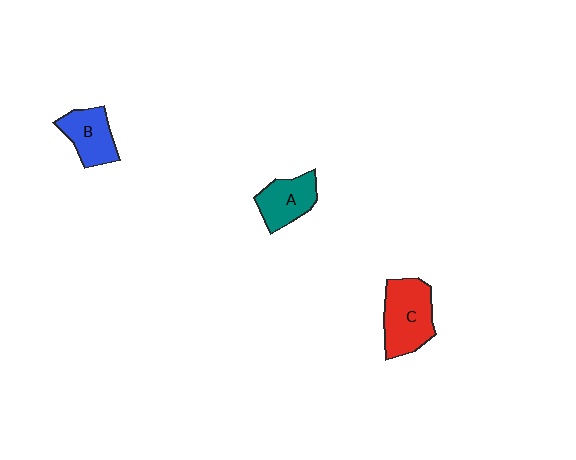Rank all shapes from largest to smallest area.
From largest to smallest: C (red), B (blue), A (teal).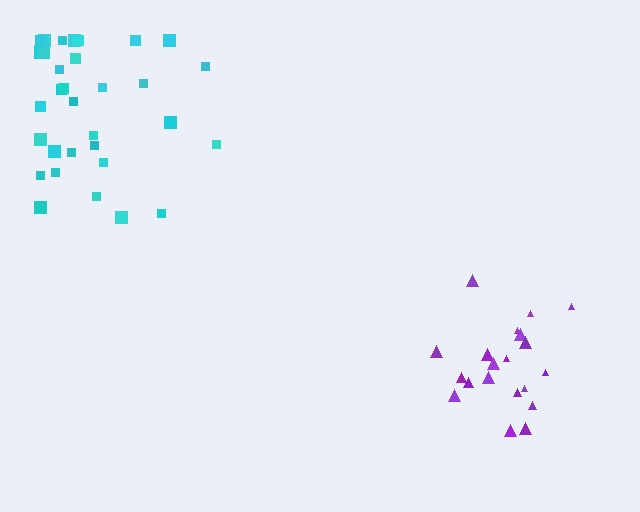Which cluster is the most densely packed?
Purple.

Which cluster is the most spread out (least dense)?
Cyan.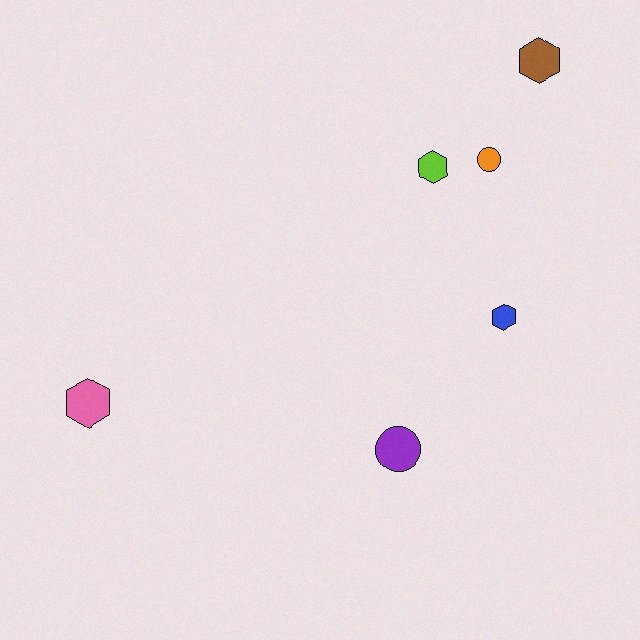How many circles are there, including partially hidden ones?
There are 2 circles.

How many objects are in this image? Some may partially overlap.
There are 6 objects.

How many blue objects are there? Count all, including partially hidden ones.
There is 1 blue object.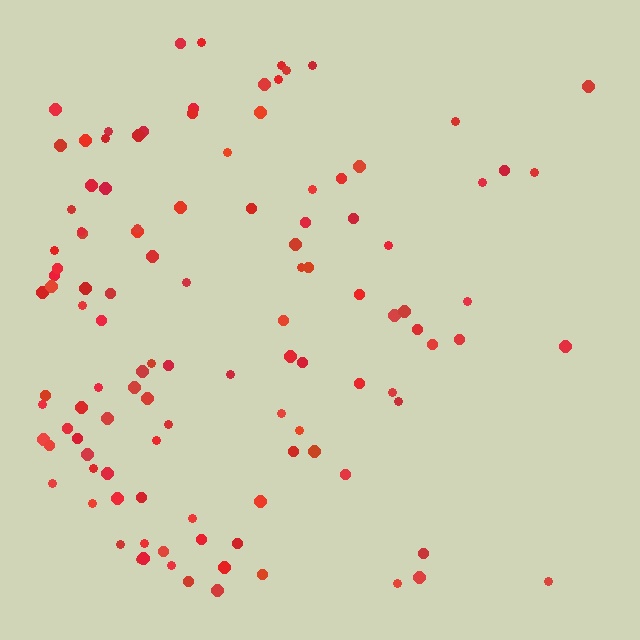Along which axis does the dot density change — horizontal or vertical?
Horizontal.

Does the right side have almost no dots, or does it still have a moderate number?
Still a moderate number, just noticeably fewer than the left.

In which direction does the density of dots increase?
From right to left, with the left side densest.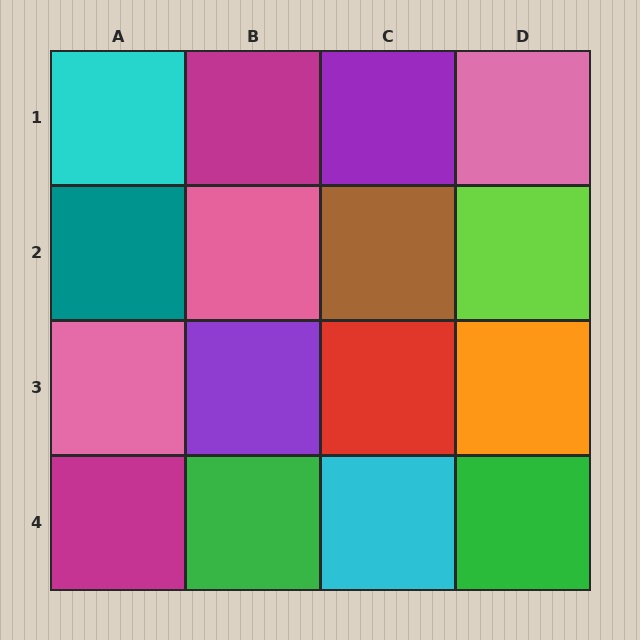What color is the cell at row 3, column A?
Pink.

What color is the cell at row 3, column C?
Red.